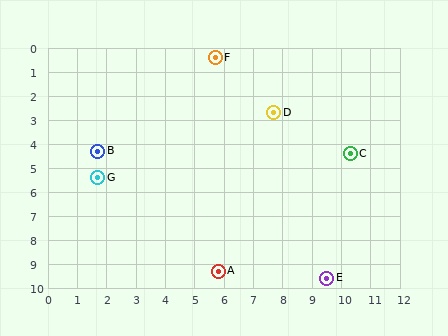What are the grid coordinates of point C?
Point C is at approximately (10.3, 4.4).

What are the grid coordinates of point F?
Point F is at approximately (5.7, 0.4).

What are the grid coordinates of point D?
Point D is at approximately (7.7, 2.7).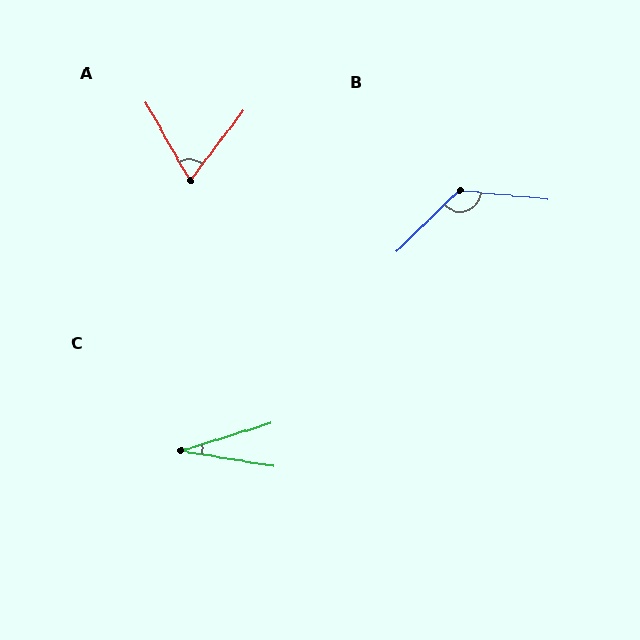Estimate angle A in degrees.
Approximately 66 degrees.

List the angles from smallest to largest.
C (26°), A (66°), B (131°).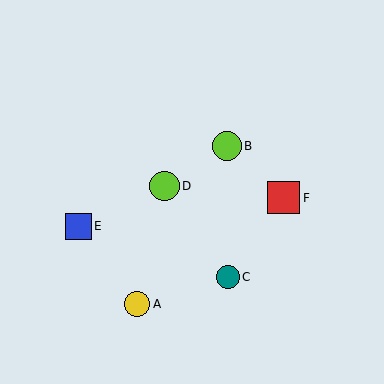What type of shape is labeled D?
Shape D is a lime circle.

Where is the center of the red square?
The center of the red square is at (283, 198).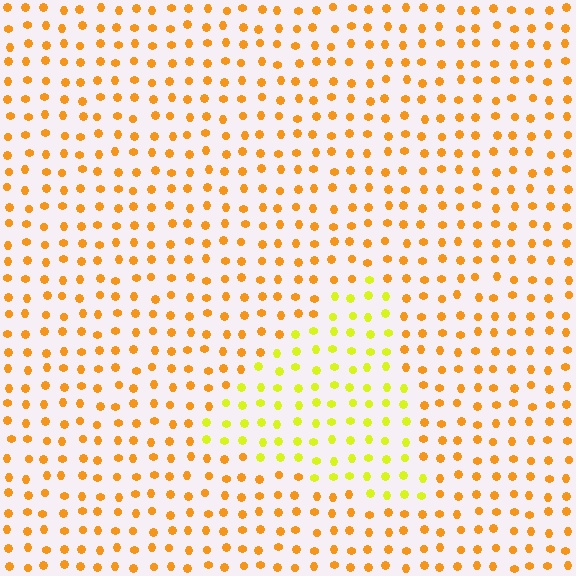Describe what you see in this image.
The image is filled with small orange elements in a uniform arrangement. A triangle-shaped region is visible where the elements are tinted to a slightly different hue, forming a subtle color boundary.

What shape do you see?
I see a triangle.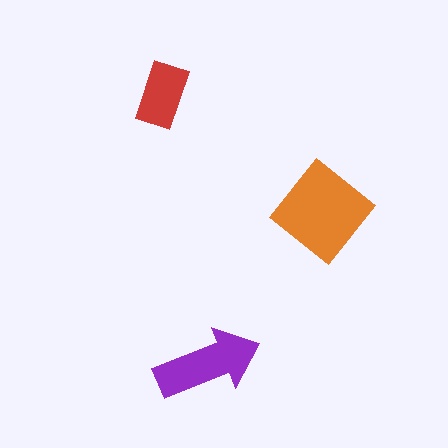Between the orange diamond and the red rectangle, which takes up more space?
The orange diamond.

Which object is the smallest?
The red rectangle.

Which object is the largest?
The orange diamond.